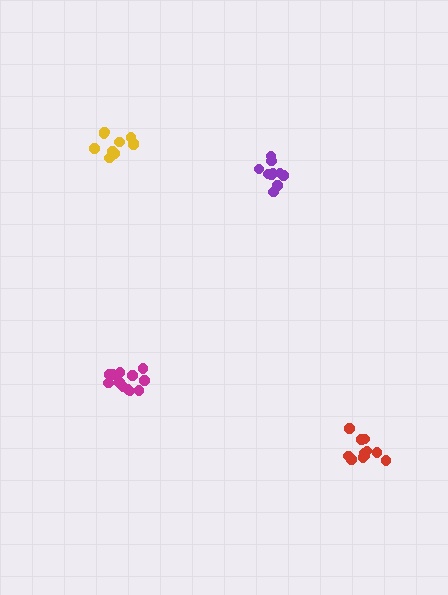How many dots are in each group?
Group 1: 10 dots, Group 2: 11 dots, Group 3: 12 dots, Group 4: 10 dots (43 total).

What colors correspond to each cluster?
The clusters are colored: yellow, red, magenta, purple.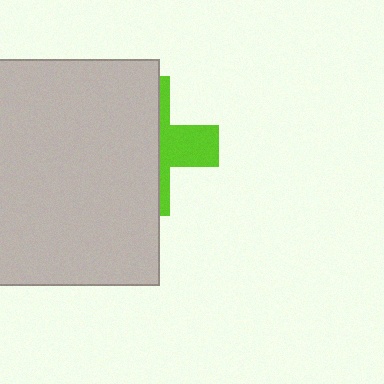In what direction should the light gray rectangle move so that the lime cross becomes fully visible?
The light gray rectangle should move left. That is the shortest direction to clear the overlap and leave the lime cross fully visible.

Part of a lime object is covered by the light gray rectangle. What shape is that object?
It is a cross.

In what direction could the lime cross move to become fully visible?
The lime cross could move right. That would shift it out from behind the light gray rectangle entirely.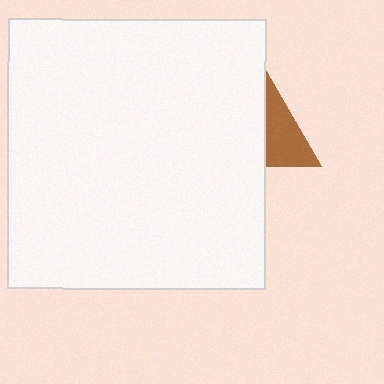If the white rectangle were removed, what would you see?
You would see the complete brown triangle.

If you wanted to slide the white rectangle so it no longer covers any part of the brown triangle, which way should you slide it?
Slide it left — that is the most direct way to separate the two shapes.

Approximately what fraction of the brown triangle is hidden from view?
Roughly 64% of the brown triangle is hidden behind the white rectangle.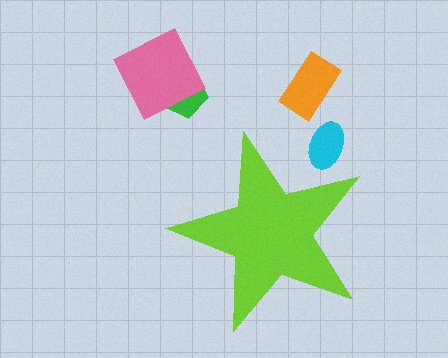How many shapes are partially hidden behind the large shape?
1 shape is partially hidden.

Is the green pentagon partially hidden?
No, the green pentagon is fully visible.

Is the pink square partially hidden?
No, the pink square is fully visible.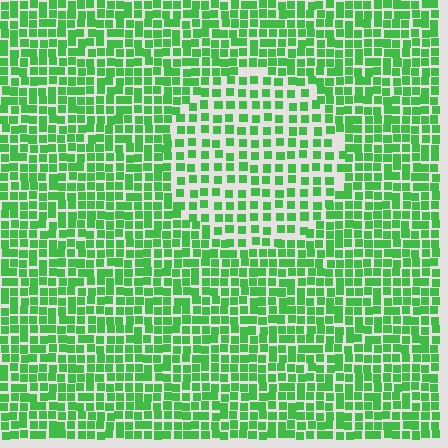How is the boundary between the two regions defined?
The boundary is defined by a change in element density (approximately 1.7x ratio). All elements are the same color, size, and shape.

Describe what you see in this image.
The image contains small green elements arranged at two different densities. A circle-shaped region is visible where the elements are less densely packed than the surrounding area.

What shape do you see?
I see a circle.